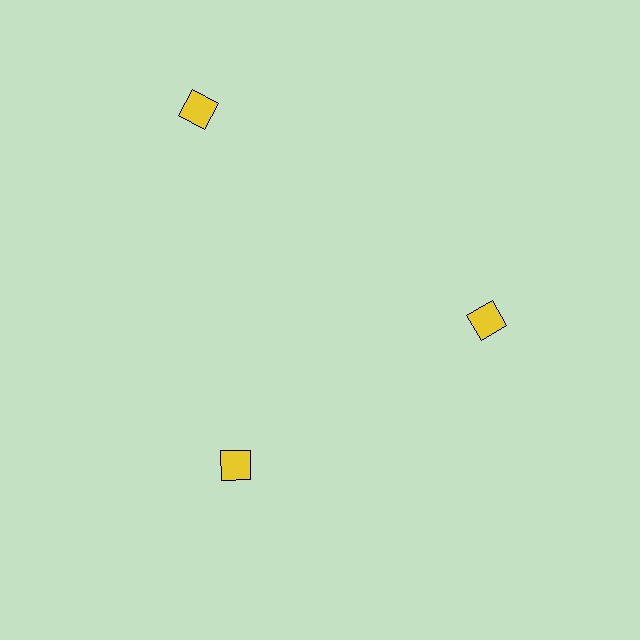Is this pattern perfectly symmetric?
No. The 3 yellow diamonds are arranged in a ring, but one element near the 11 o'clock position is pushed outward from the center, breaking the 3-fold rotational symmetry.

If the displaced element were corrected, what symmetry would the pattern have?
It would have 3-fold rotational symmetry — the pattern would map onto itself every 120 degrees.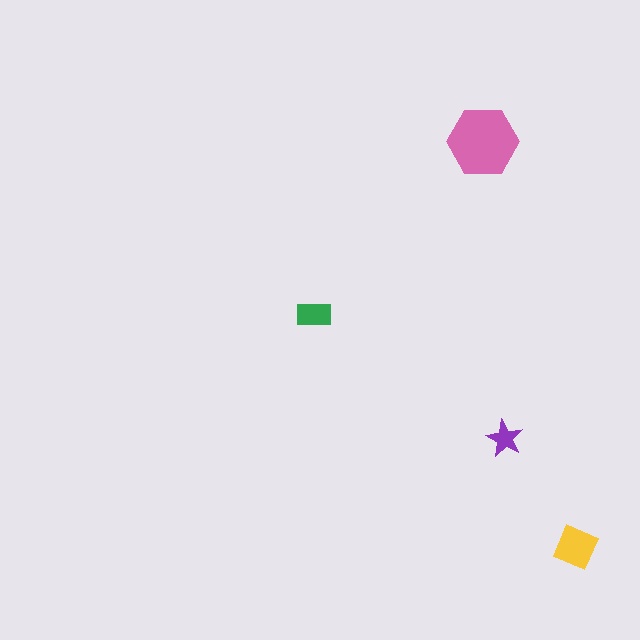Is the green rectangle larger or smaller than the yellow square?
Smaller.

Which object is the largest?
The pink hexagon.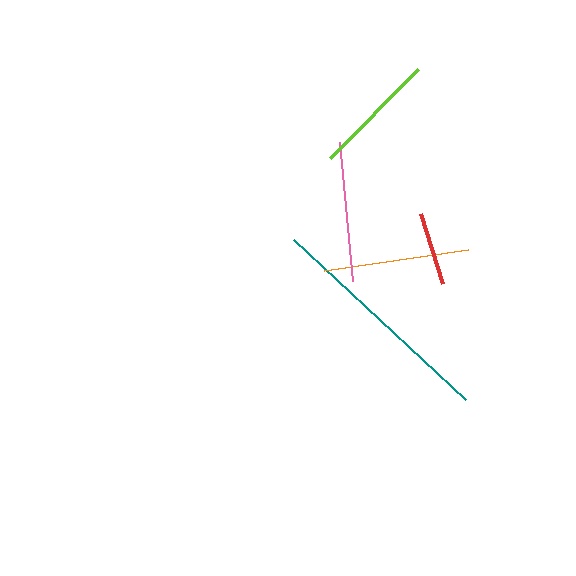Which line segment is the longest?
The teal line is the longest at approximately 235 pixels.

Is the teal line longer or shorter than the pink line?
The teal line is longer than the pink line.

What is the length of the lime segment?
The lime segment is approximately 124 pixels long.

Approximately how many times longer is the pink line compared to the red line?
The pink line is approximately 1.9 times the length of the red line.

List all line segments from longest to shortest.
From longest to shortest: teal, orange, pink, lime, red.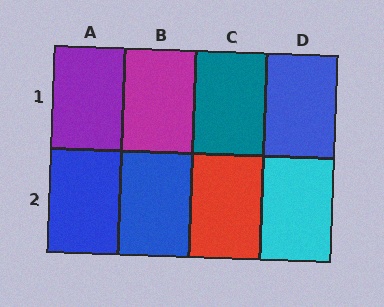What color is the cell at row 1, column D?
Blue.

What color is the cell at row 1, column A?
Purple.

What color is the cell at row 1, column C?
Teal.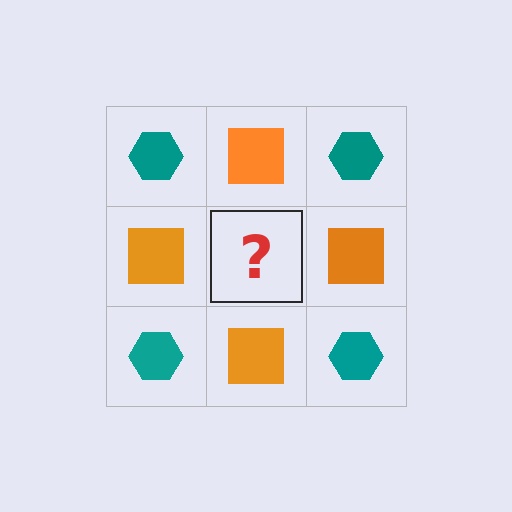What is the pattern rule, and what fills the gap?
The rule is that it alternates teal hexagon and orange square in a checkerboard pattern. The gap should be filled with a teal hexagon.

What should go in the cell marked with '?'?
The missing cell should contain a teal hexagon.